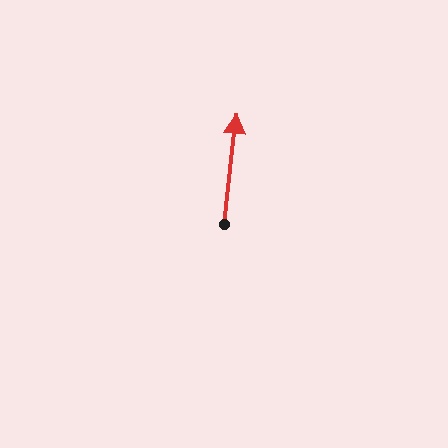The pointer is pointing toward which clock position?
Roughly 12 o'clock.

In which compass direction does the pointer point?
North.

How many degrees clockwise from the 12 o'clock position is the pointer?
Approximately 7 degrees.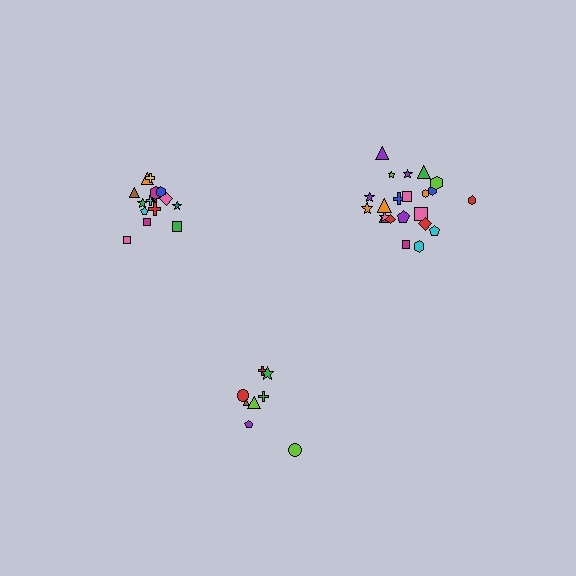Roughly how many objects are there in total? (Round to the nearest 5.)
Roughly 45 objects in total.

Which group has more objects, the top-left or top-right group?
The top-right group.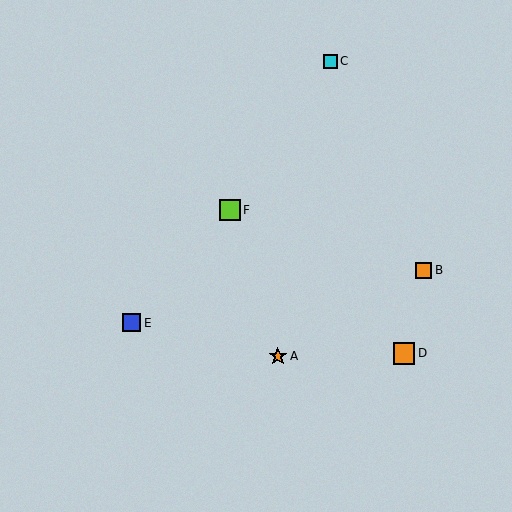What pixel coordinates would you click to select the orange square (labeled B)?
Click at (424, 270) to select the orange square B.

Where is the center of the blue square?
The center of the blue square is at (132, 323).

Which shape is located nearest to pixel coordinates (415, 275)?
The orange square (labeled B) at (424, 270) is nearest to that location.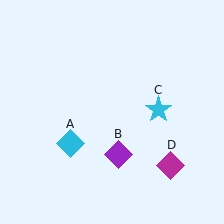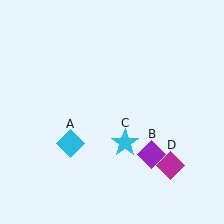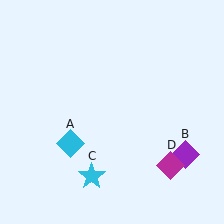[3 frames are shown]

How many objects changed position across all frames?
2 objects changed position: purple diamond (object B), cyan star (object C).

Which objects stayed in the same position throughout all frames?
Cyan diamond (object A) and magenta diamond (object D) remained stationary.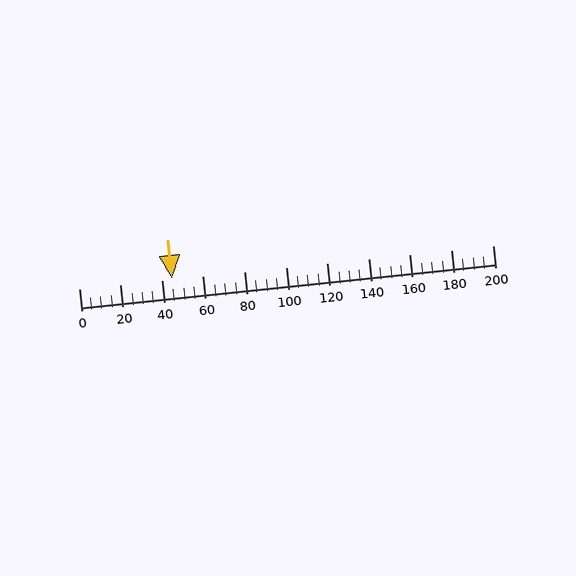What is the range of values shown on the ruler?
The ruler shows values from 0 to 200.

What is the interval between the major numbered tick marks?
The major tick marks are spaced 20 units apart.